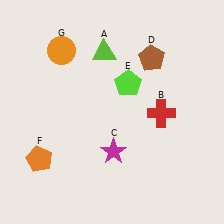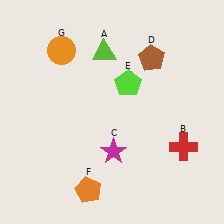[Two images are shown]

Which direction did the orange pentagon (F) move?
The orange pentagon (F) moved right.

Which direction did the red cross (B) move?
The red cross (B) moved down.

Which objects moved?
The objects that moved are: the red cross (B), the orange pentagon (F).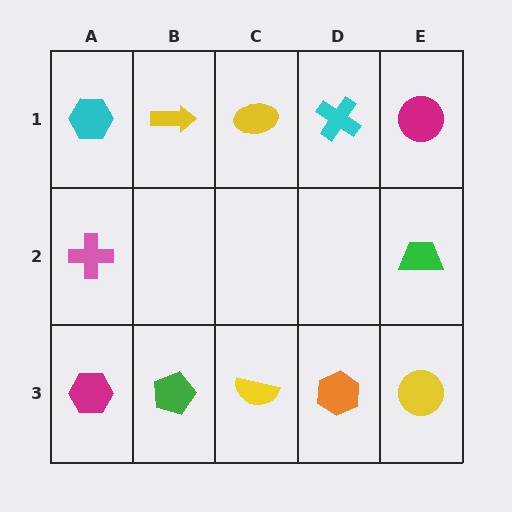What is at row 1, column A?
A cyan hexagon.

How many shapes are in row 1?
5 shapes.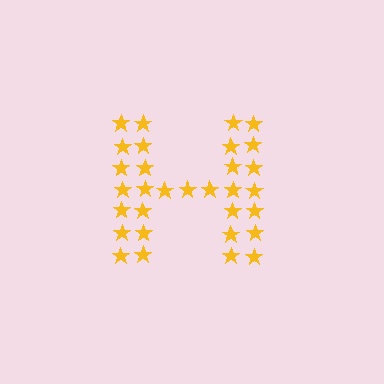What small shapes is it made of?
It is made of small stars.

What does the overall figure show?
The overall figure shows the letter H.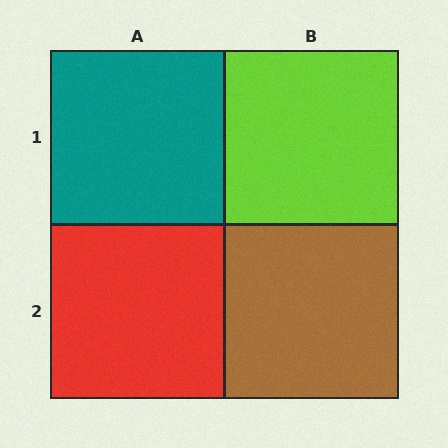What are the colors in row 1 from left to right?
Teal, lime.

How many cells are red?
1 cell is red.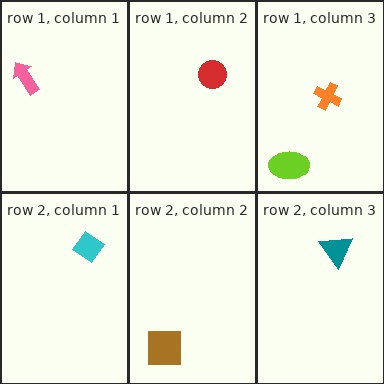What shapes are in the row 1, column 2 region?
The red circle.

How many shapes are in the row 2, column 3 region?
1.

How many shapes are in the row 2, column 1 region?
1.